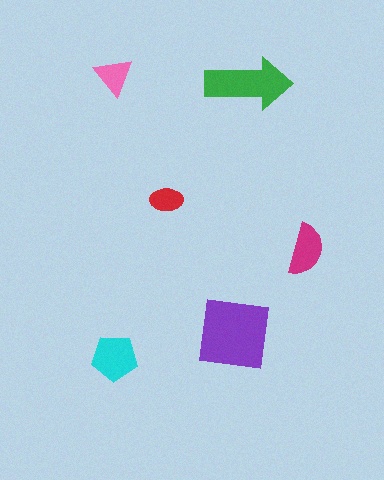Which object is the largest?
The purple square.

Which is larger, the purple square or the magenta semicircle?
The purple square.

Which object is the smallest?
The red ellipse.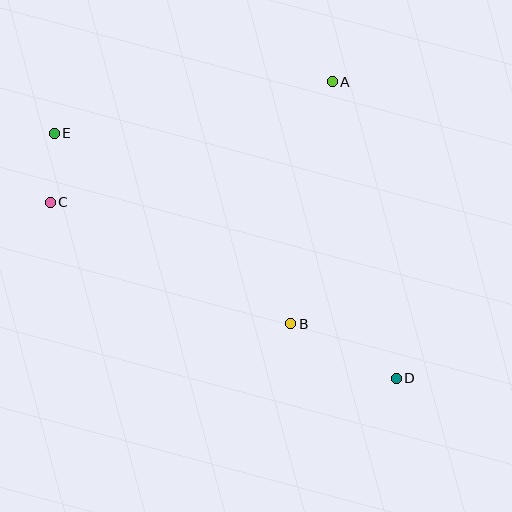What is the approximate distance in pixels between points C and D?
The distance between C and D is approximately 388 pixels.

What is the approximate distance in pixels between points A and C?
The distance between A and C is approximately 306 pixels.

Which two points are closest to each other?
Points C and E are closest to each other.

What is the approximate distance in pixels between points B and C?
The distance between B and C is approximately 269 pixels.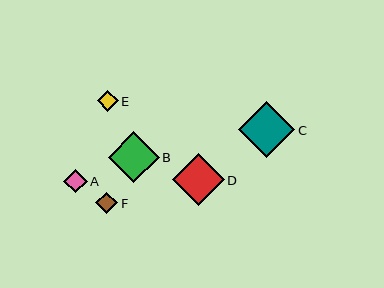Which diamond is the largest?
Diamond C is the largest with a size of approximately 56 pixels.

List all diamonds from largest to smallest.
From largest to smallest: C, D, B, A, F, E.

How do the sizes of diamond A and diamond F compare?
Diamond A and diamond F are approximately the same size.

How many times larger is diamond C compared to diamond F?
Diamond C is approximately 2.6 times the size of diamond F.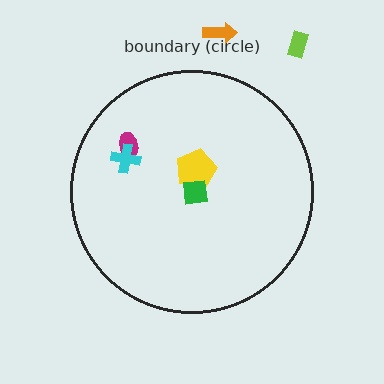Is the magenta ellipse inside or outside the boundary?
Inside.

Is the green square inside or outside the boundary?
Inside.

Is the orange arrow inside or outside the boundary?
Outside.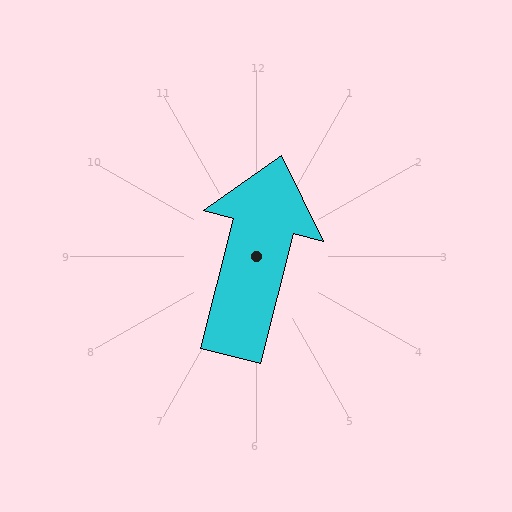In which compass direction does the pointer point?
North.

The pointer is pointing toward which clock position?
Roughly 12 o'clock.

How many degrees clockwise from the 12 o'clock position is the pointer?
Approximately 14 degrees.